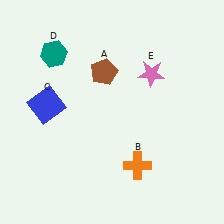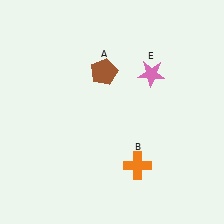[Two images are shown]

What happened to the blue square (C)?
The blue square (C) was removed in Image 2. It was in the top-left area of Image 1.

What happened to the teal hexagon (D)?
The teal hexagon (D) was removed in Image 2. It was in the top-left area of Image 1.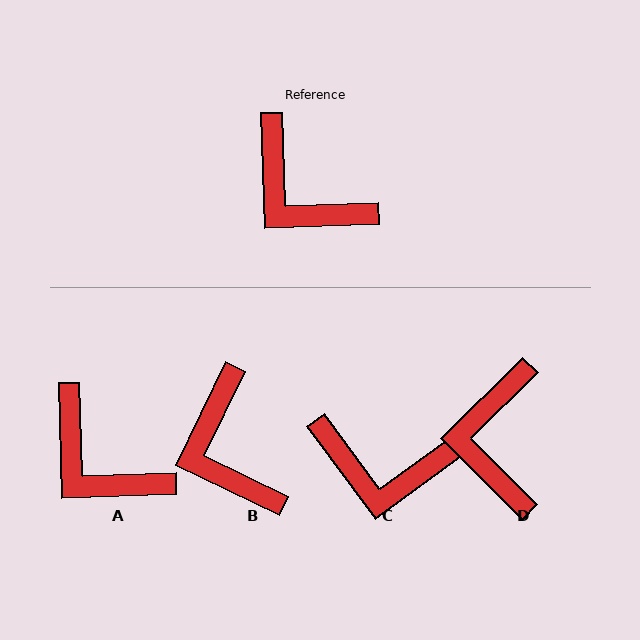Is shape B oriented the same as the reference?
No, it is off by about 27 degrees.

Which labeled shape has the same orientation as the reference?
A.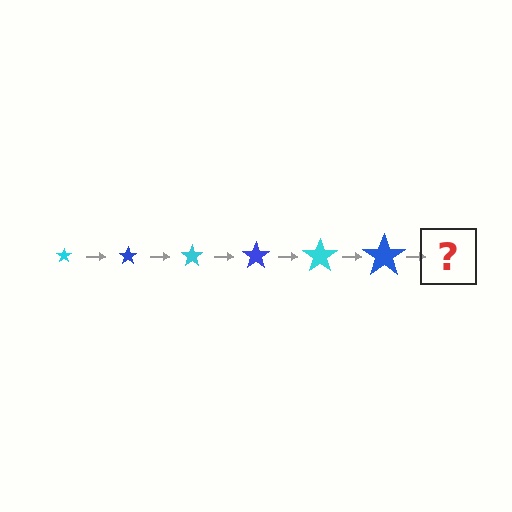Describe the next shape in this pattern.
It should be a cyan star, larger than the previous one.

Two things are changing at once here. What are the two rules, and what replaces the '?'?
The two rules are that the star grows larger each step and the color cycles through cyan and blue. The '?' should be a cyan star, larger than the previous one.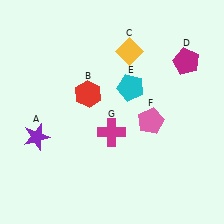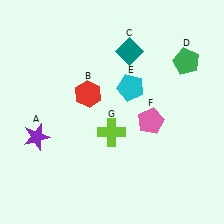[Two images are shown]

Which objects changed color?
C changed from yellow to teal. D changed from magenta to green. G changed from magenta to lime.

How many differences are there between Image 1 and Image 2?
There are 3 differences between the two images.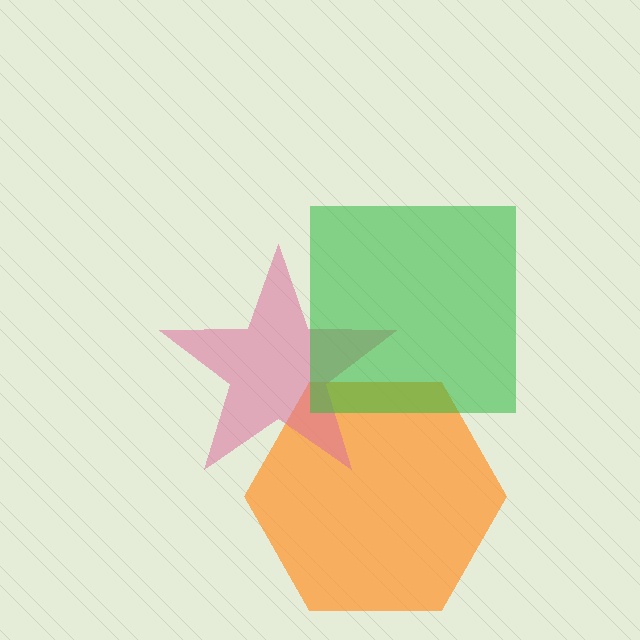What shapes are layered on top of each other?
The layered shapes are: an orange hexagon, a pink star, a green square.